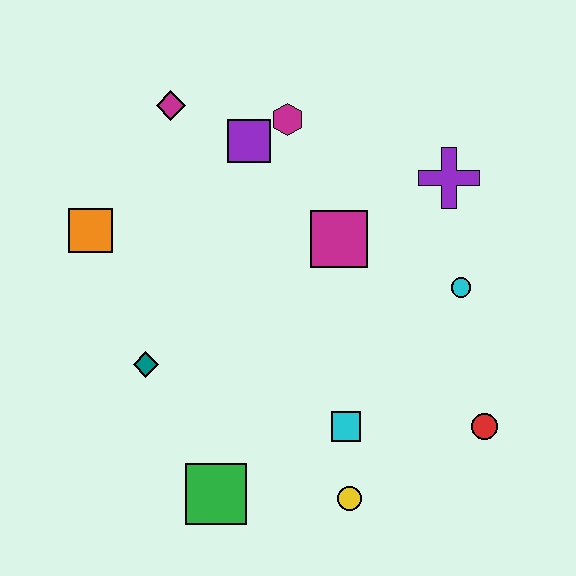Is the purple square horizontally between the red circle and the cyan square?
No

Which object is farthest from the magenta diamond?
The red circle is farthest from the magenta diamond.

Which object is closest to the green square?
The yellow circle is closest to the green square.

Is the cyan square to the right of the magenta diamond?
Yes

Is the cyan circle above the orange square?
No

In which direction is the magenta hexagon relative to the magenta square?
The magenta hexagon is above the magenta square.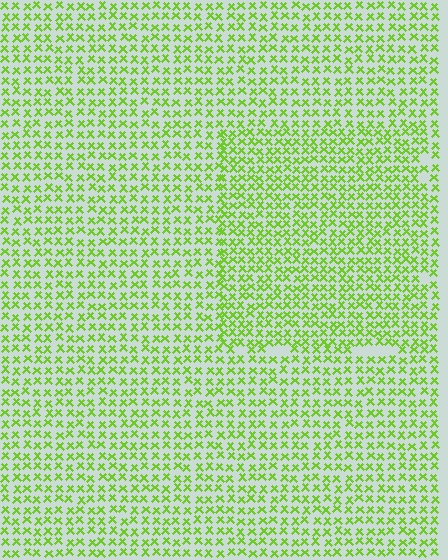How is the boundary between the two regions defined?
The boundary is defined by a change in element density (approximately 1.4x ratio). All elements are the same color, size, and shape.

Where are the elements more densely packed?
The elements are more densely packed inside the rectangle boundary.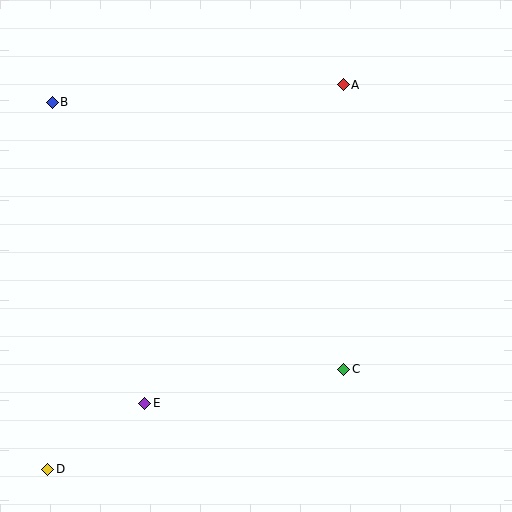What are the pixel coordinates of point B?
Point B is at (52, 102).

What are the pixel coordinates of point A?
Point A is at (343, 85).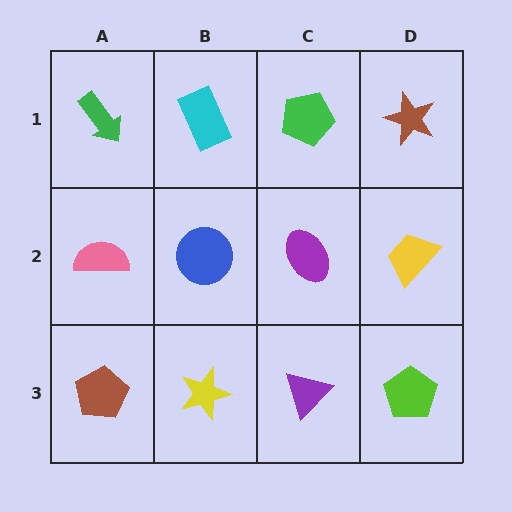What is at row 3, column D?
A lime pentagon.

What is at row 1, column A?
A green arrow.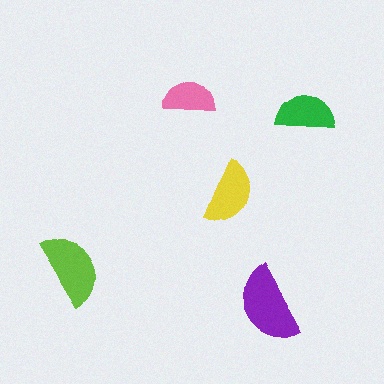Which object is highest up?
The pink semicircle is topmost.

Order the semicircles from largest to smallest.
the purple one, the lime one, the yellow one, the green one, the pink one.